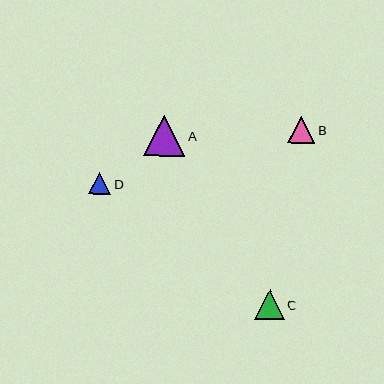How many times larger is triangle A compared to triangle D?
Triangle A is approximately 1.8 times the size of triangle D.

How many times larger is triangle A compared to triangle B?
Triangle A is approximately 1.5 times the size of triangle B.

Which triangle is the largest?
Triangle A is the largest with a size of approximately 41 pixels.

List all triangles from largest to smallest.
From largest to smallest: A, C, B, D.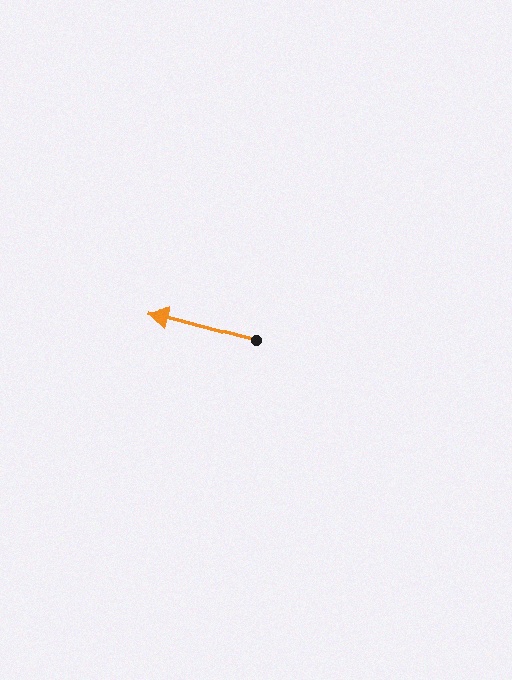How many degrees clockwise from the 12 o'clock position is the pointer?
Approximately 285 degrees.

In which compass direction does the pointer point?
West.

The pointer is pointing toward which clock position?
Roughly 9 o'clock.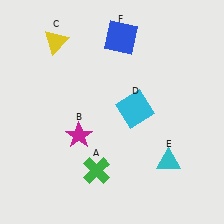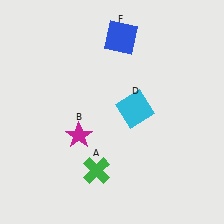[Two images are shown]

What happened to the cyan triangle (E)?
The cyan triangle (E) was removed in Image 2. It was in the bottom-right area of Image 1.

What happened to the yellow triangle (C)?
The yellow triangle (C) was removed in Image 2. It was in the top-left area of Image 1.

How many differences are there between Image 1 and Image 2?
There are 2 differences between the two images.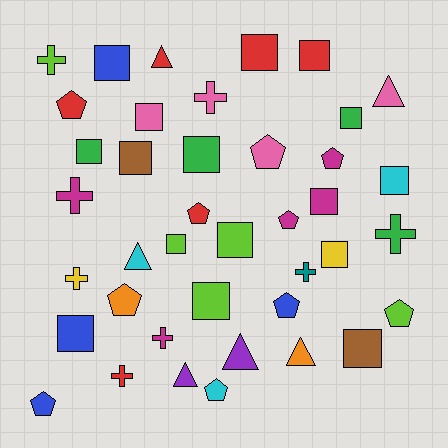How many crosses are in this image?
There are 8 crosses.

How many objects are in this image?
There are 40 objects.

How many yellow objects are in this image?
There are 2 yellow objects.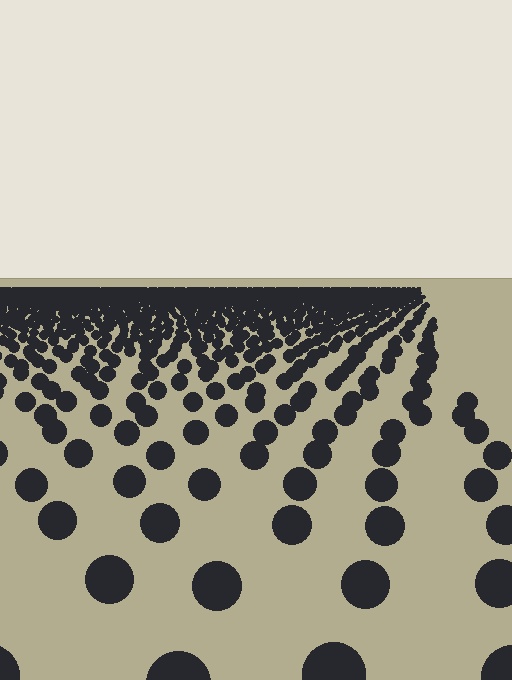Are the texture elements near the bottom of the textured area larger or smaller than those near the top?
Larger. Near the bottom, elements are closer to the viewer and appear at a bigger on-screen size.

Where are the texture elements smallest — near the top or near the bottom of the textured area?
Near the top.